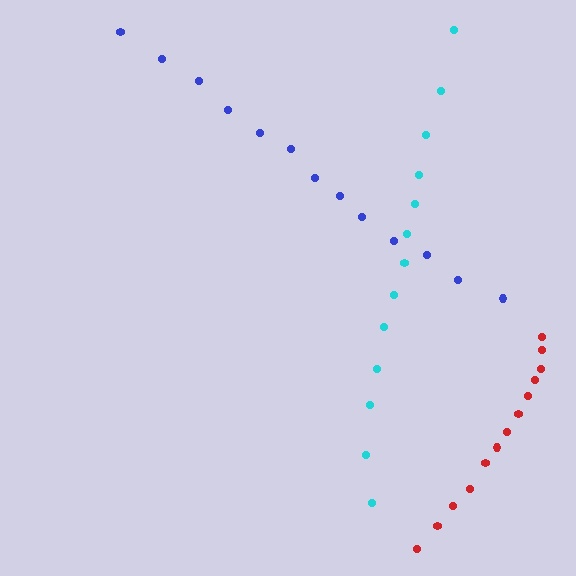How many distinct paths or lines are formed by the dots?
There are 3 distinct paths.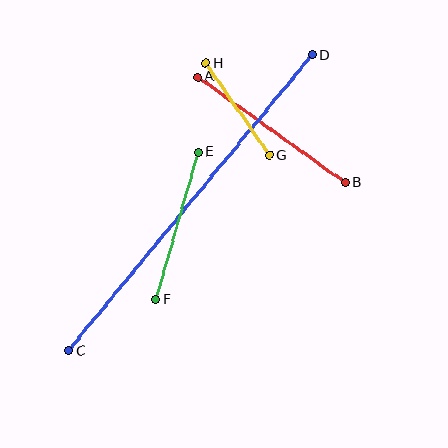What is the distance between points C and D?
The distance is approximately 383 pixels.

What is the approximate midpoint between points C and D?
The midpoint is at approximately (190, 203) pixels.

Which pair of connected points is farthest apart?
Points C and D are farthest apart.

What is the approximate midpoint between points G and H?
The midpoint is at approximately (237, 109) pixels.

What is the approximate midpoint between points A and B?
The midpoint is at approximately (271, 130) pixels.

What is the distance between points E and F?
The distance is approximately 153 pixels.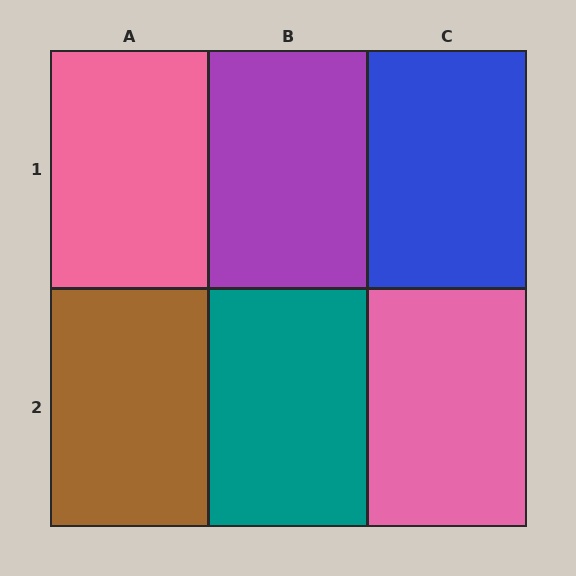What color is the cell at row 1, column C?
Blue.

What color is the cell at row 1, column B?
Purple.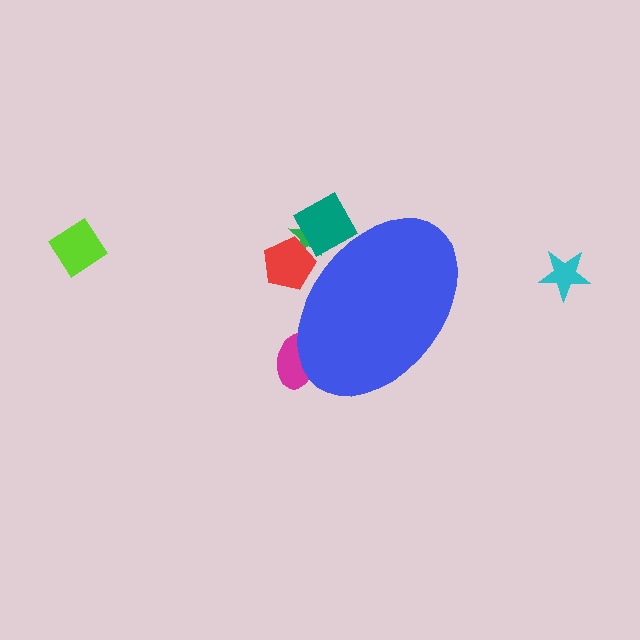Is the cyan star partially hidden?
No, the cyan star is fully visible.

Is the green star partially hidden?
Yes, the green star is partially hidden behind the blue ellipse.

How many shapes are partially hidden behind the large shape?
4 shapes are partially hidden.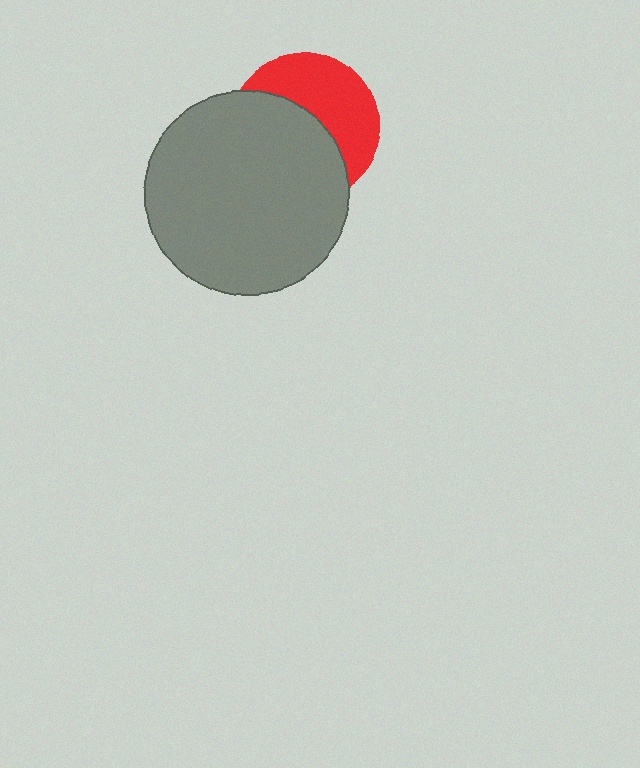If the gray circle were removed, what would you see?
You would see the complete red circle.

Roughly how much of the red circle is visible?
About half of it is visible (roughly 45%).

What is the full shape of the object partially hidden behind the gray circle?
The partially hidden object is a red circle.